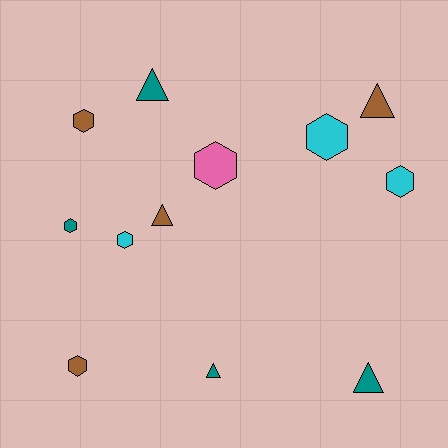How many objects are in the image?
There are 12 objects.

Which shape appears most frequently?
Hexagon, with 7 objects.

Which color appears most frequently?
Brown, with 4 objects.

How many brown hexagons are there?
There are 2 brown hexagons.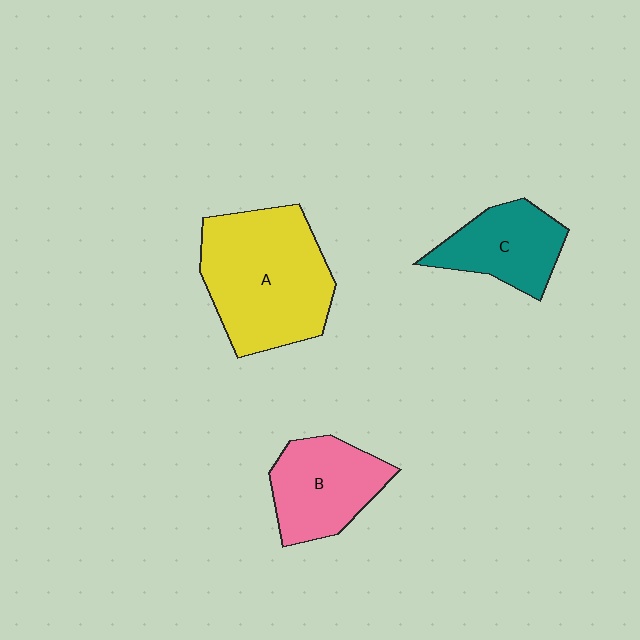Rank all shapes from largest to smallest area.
From largest to smallest: A (yellow), B (pink), C (teal).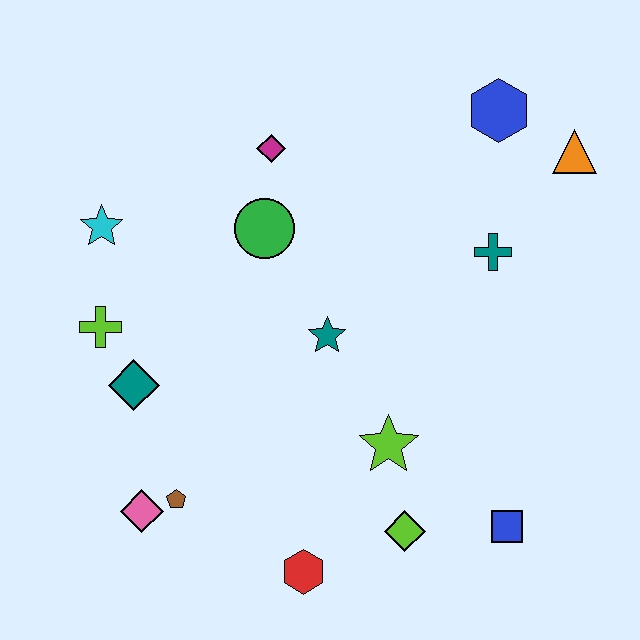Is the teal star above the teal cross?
No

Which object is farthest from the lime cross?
The orange triangle is farthest from the lime cross.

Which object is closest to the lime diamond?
The lime star is closest to the lime diamond.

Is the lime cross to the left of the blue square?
Yes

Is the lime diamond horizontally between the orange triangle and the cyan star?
Yes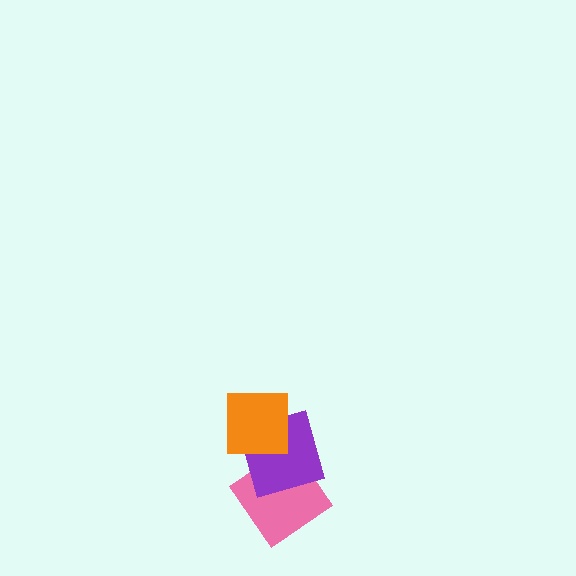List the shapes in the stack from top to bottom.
From top to bottom: the orange square, the purple square, the pink diamond.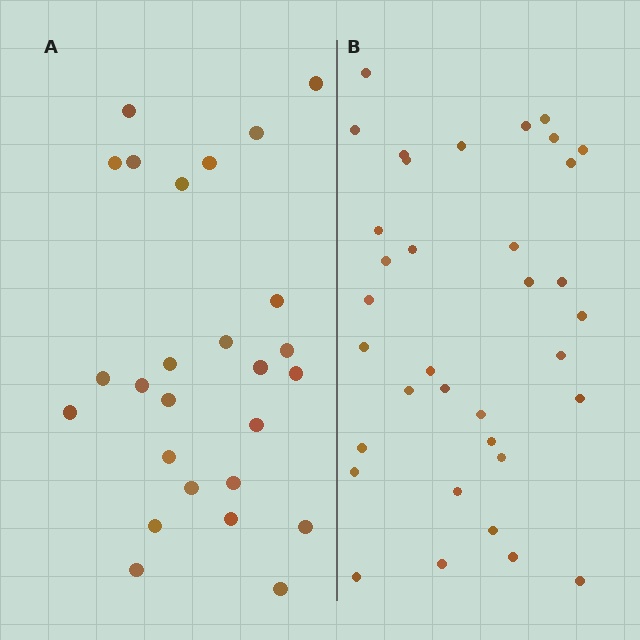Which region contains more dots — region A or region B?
Region B (the right region) has more dots.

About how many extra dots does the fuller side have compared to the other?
Region B has roughly 8 or so more dots than region A.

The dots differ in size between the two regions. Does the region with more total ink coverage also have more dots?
No. Region A has more total ink coverage because its dots are larger, but region B actually contains more individual dots. Total area can be misleading — the number of items is what matters here.